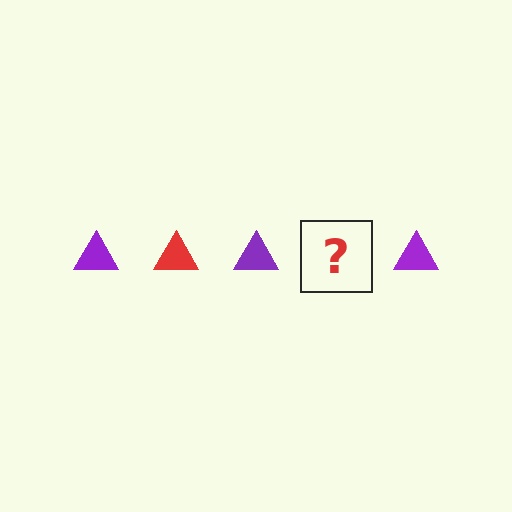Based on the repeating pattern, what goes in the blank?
The blank should be a red triangle.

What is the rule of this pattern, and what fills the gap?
The rule is that the pattern cycles through purple, red triangles. The gap should be filled with a red triangle.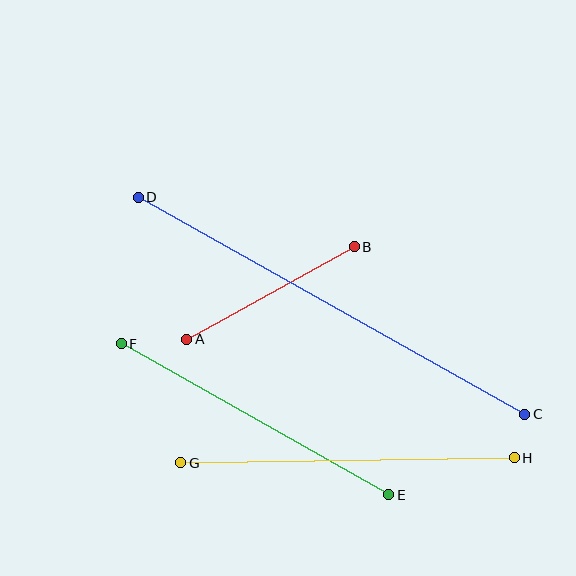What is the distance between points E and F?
The distance is approximately 307 pixels.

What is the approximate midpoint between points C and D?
The midpoint is at approximately (332, 306) pixels.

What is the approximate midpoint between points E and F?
The midpoint is at approximately (255, 419) pixels.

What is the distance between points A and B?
The distance is approximately 191 pixels.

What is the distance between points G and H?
The distance is approximately 334 pixels.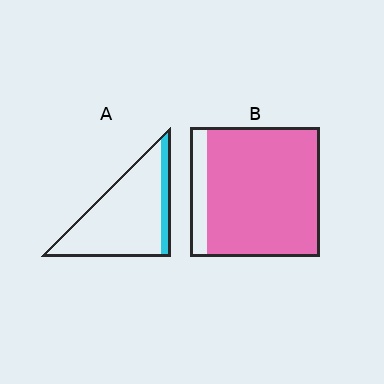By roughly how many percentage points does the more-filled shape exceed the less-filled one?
By roughly 70 percentage points (B over A).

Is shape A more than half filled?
No.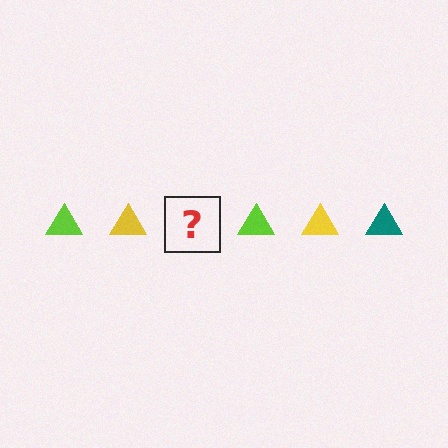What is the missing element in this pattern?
The missing element is a teal triangle.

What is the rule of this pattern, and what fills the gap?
The rule is that the pattern cycles through lime, yellow, teal triangles. The gap should be filled with a teal triangle.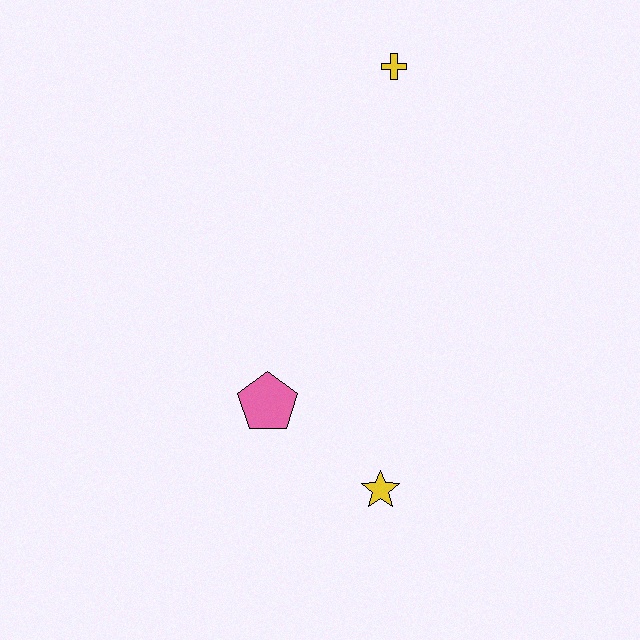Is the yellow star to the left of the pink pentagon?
No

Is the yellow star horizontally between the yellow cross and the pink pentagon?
Yes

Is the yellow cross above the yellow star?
Yes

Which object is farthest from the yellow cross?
The yellow star is farthest from the yellow cross.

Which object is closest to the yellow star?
The pink pentagon is closest to the yellow star.